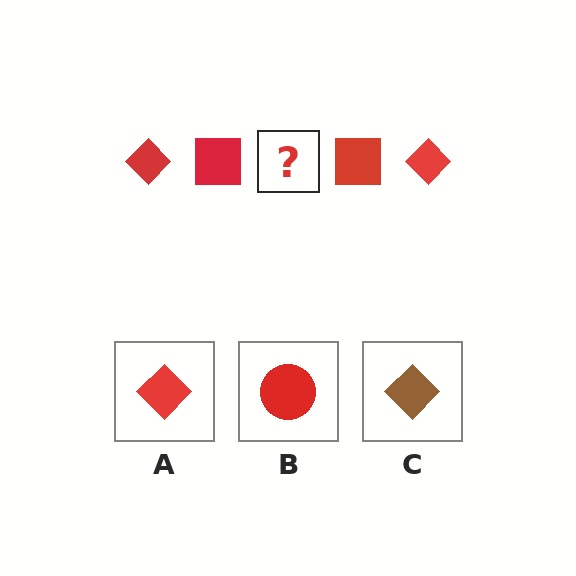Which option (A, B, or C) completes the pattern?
A.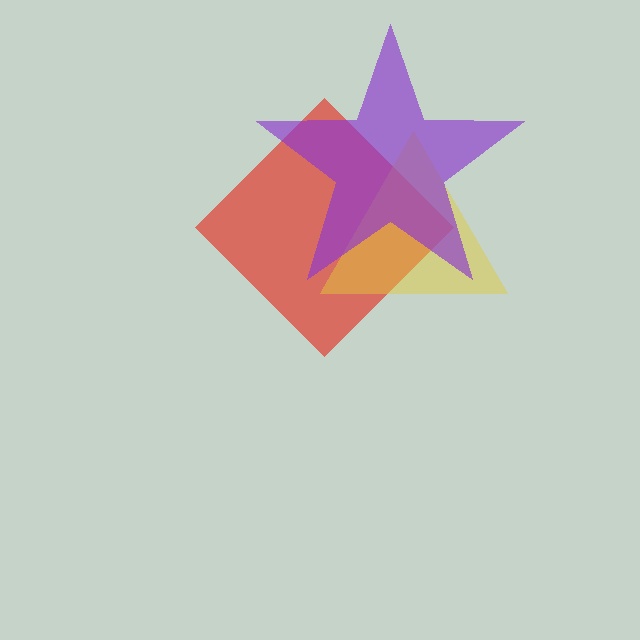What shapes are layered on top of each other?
The layered shapes are: a red diamond, a yellow triangle, a purple star.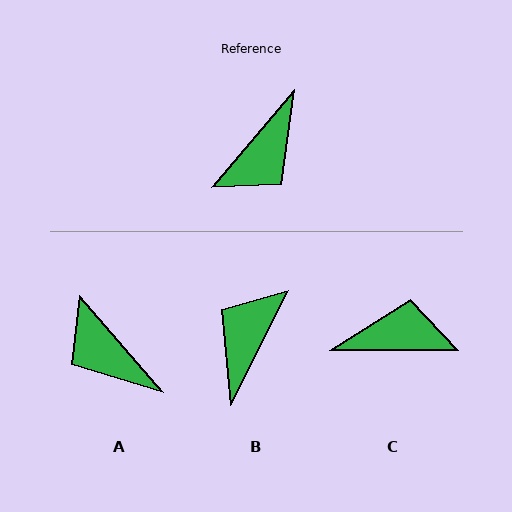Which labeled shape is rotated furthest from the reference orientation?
B, about 167 degrees away.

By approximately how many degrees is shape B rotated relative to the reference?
Approximately 167 degrees clockwise.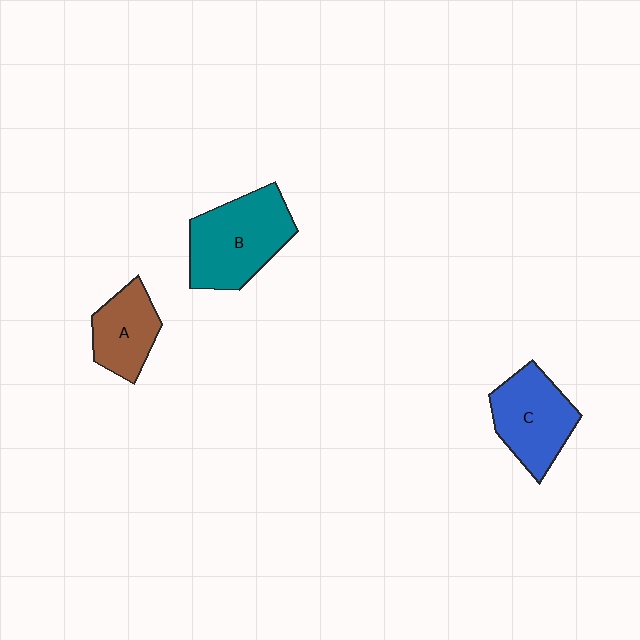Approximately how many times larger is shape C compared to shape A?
Approximately 1.3 times.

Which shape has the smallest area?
Shape A (brown).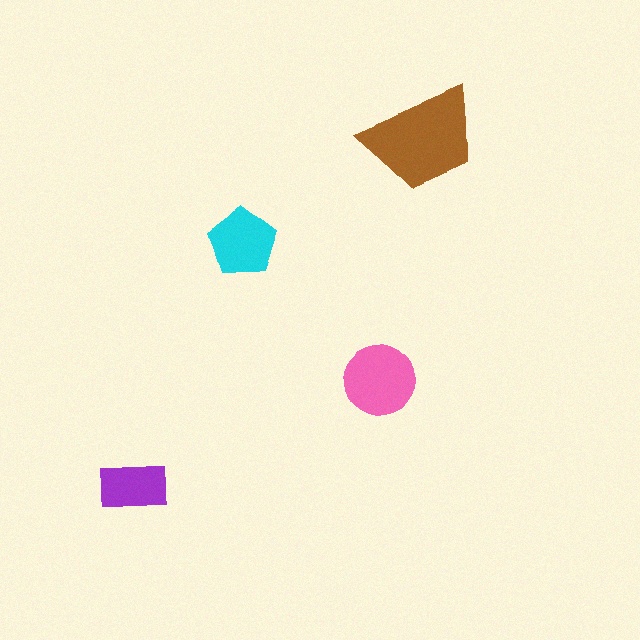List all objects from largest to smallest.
The brown trapezoid, the pink circle, the cyan pentagon, the purple rectangle.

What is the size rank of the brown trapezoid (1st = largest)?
1st.